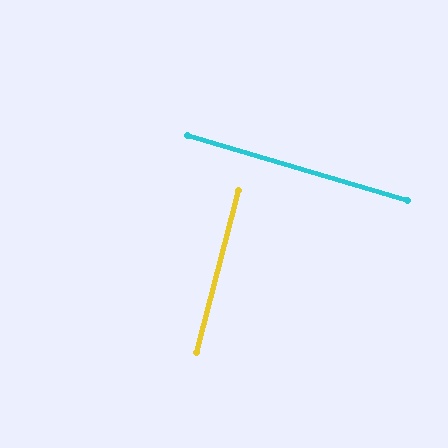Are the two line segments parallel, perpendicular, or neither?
Perpendicular — they meet at approximately 88°.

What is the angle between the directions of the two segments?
Approximately 88 degrees.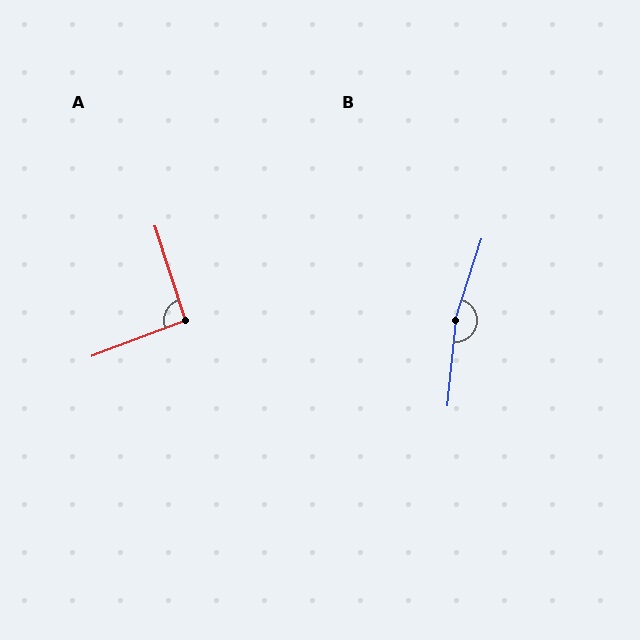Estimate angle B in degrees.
Approximately 167 degrees.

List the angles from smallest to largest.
A (93°), B (167°).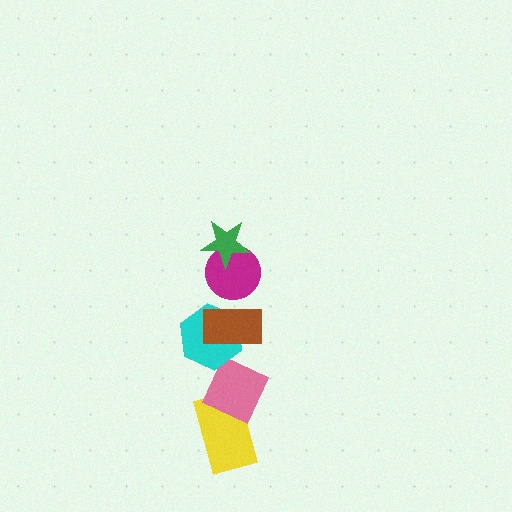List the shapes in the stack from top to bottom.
From top to bottom: the green star, the magenta circle, the brown rectangle, the cyan hexagon, the pink diamond, the yellow rectangle.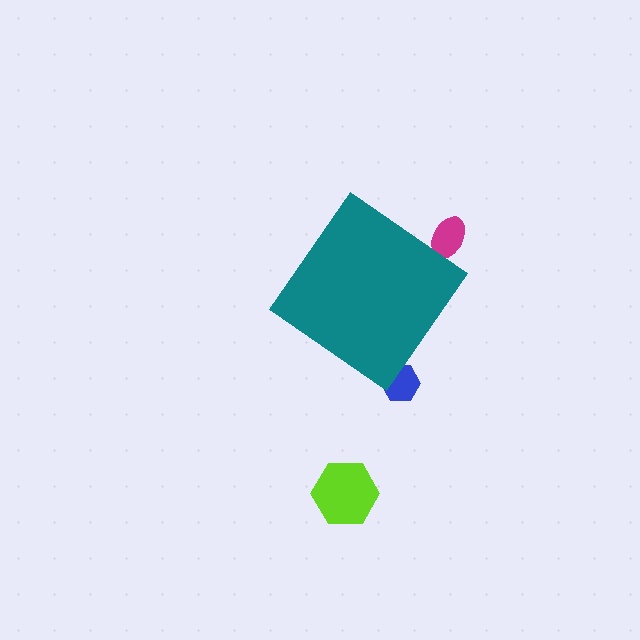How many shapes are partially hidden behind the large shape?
2 shapes are partially hidden.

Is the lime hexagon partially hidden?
No, the lime hexagon is fully visible.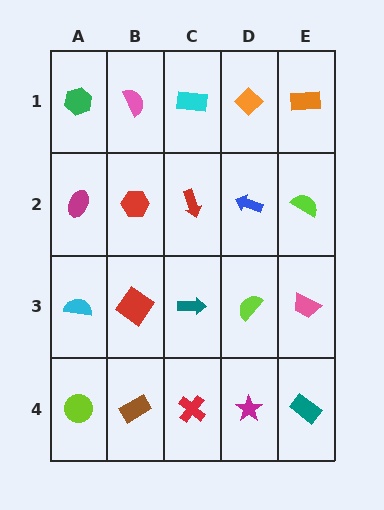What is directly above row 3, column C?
A red arrow.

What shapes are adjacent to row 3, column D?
A blue arrow (row 2, column D), a magenta star (row 4, column D), a teal arrow (row 3, column C), a pink trapezoid (row 3, column E).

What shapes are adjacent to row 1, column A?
A magenta ellipse (row 2, column A), a pink semicircle (row 1, column B).